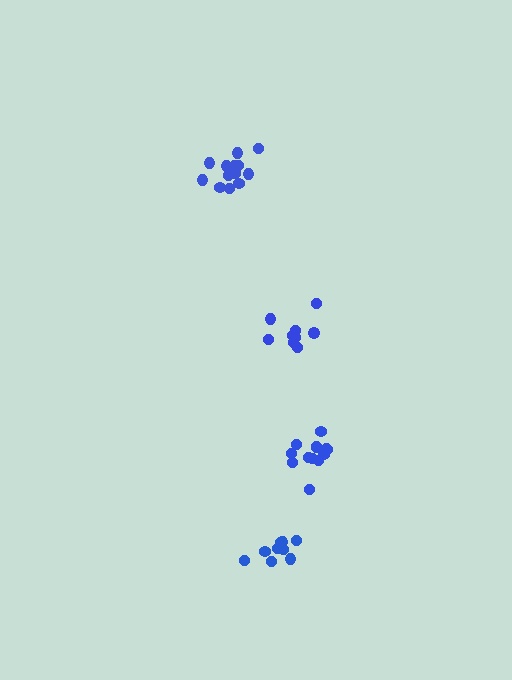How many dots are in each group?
Group 1: 13 dots, Group 2: 9 dots, Group 3: 13 dots, Group 4: 9 dots (44 total).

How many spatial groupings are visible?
There are 4 spatial groupings.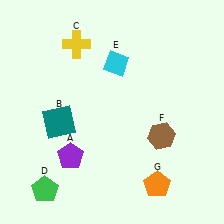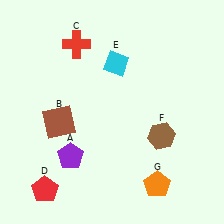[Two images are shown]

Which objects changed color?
B changed from teal to brown. C changed from yellow to red. D changed from green to red.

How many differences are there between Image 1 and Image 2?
There are 3 differences between the two images.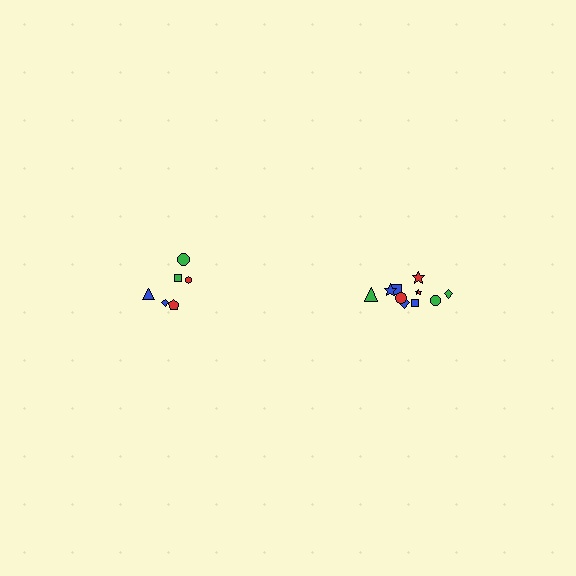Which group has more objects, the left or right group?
The right group.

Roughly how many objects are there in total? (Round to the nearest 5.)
Roughly 15 objects in total.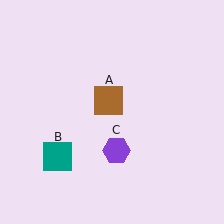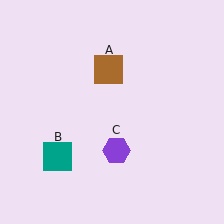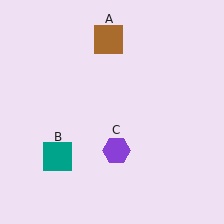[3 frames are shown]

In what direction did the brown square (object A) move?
The brown square (object A) moved up.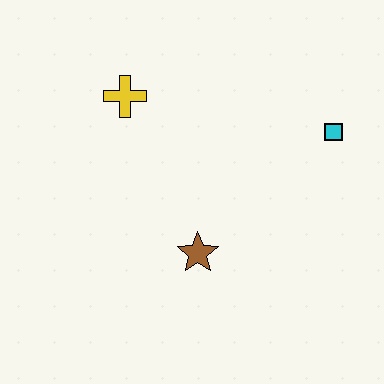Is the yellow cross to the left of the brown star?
Yes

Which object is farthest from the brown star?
The cyan square is farthest from the brown star.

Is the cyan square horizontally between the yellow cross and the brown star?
No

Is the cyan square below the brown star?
No